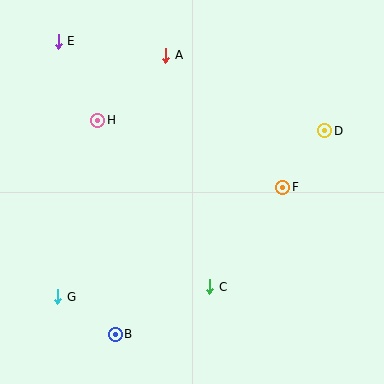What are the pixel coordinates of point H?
Point H is at (98, 120).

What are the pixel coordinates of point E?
Point E is at (58, 41).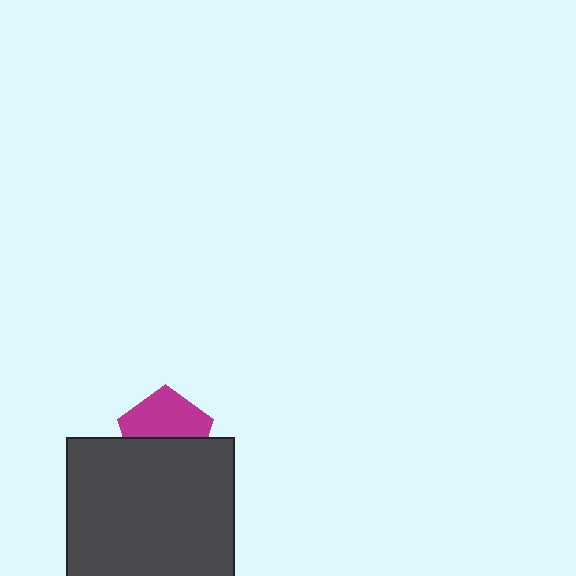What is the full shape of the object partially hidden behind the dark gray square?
The partially hidden object is a magenta pentagon.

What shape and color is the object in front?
The object in front is a dark gray square.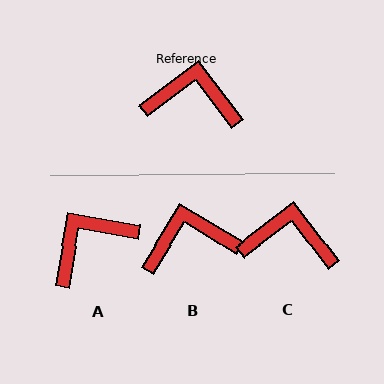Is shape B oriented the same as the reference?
No, it is off by about 22 degrees.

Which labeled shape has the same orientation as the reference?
C.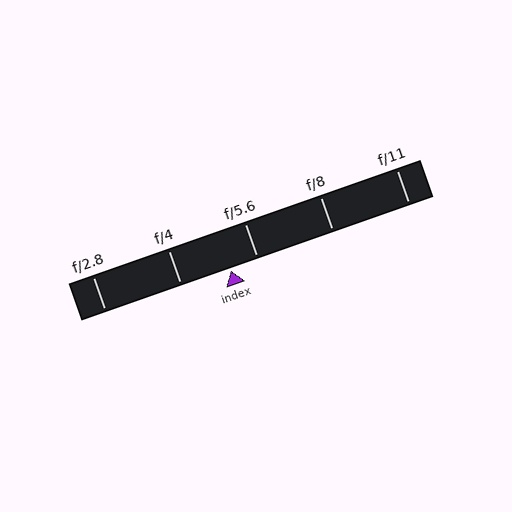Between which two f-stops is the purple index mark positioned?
The index mark is between f/4 and f/5.6.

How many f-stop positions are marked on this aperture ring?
There are 5 f-stop positions marked.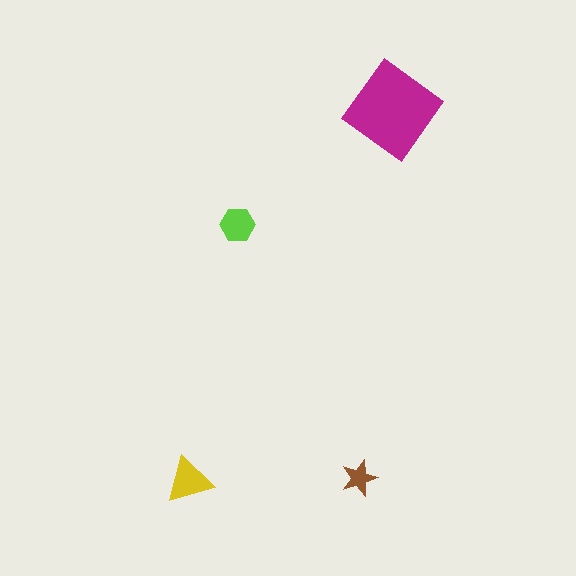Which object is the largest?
The magenta diamond.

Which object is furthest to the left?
The yellow triangle is leftmost.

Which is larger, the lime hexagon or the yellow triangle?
The yellow triangle.